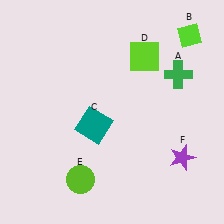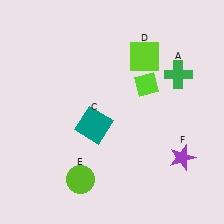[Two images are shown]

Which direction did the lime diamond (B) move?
The lime diamond (B) moved down.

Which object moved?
The lime diamond (B) moved down.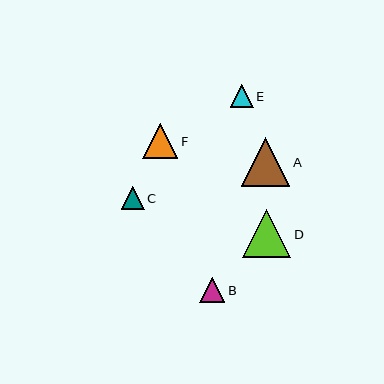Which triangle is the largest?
Triangle A is the largest with a size of approximately 49 pixels.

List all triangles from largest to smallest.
From largest to smallest: A, D, F, B, C, E.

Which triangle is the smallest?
Triangle E is the smallest with a size of approximately 23 pixels.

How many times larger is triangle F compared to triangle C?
Triangle F is approximately 1.5 times the size of triangle C.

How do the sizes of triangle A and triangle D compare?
Triangle A and triangle D are approximately the same size.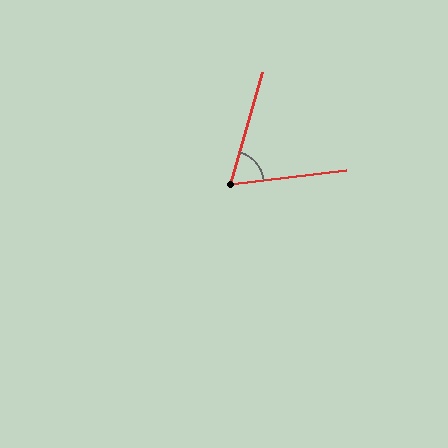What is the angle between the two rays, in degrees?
Approximately 67 degrees.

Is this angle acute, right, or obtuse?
It is acute.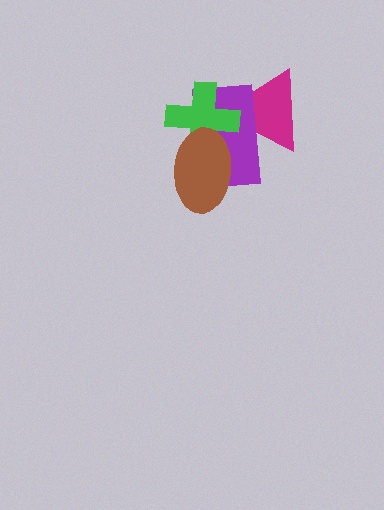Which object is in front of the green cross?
The brown ellipse is in front of the green cross.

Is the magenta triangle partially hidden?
Yes, it is partially covered by another shape.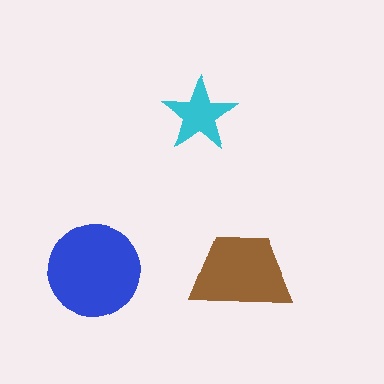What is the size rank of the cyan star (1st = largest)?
3rd.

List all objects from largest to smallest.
The blue circle, the brown trapezoid, the cyan star.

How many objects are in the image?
There are 3 objects in the image.